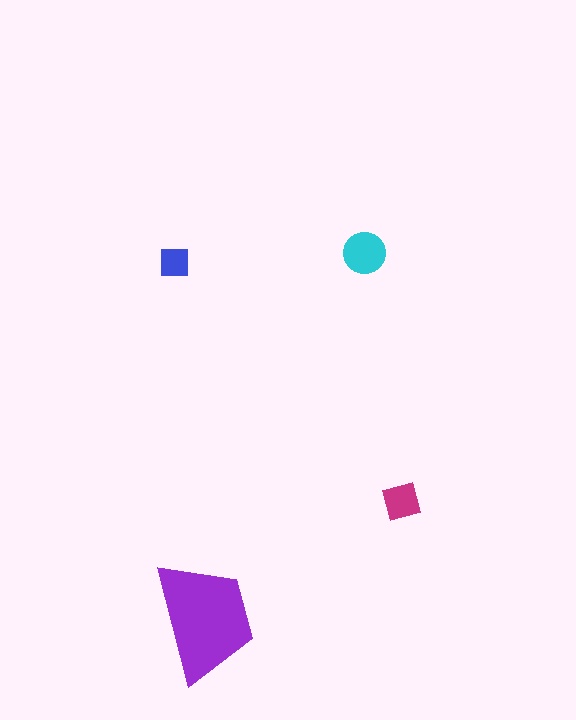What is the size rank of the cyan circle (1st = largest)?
2nd.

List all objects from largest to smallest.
The purple trapezoid, the cyan circle, the magenta diamond, the blue square.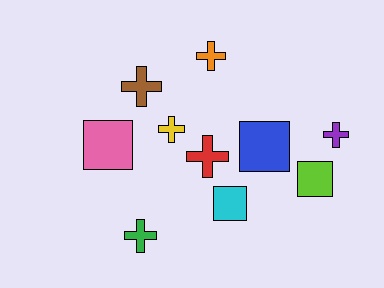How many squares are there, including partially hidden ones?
There are 4 squares.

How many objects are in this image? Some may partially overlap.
There are 10 objects.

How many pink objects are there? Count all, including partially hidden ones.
There is 1 pink object.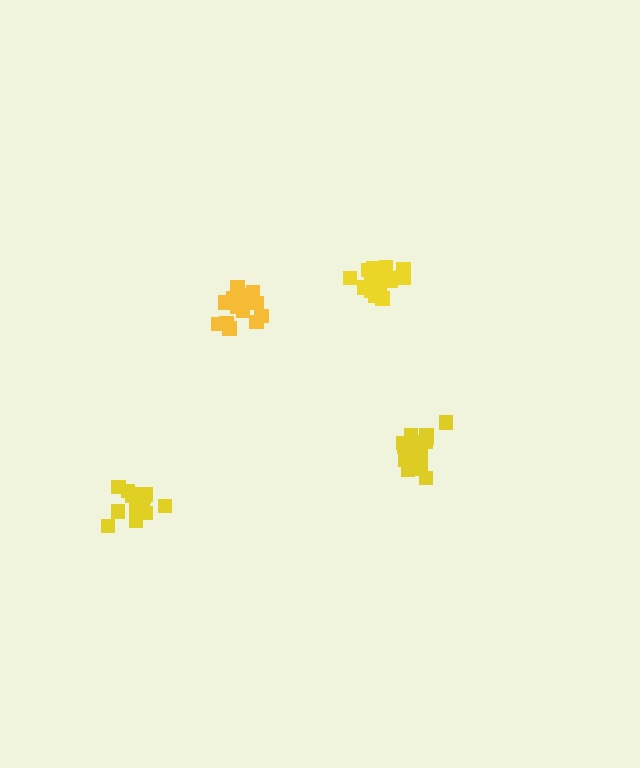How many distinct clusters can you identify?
There are 4 distinct clusters.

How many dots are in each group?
Group 1: 16 dots, Group 2: 20 dots, Group 3: 19 dots, Group 4: 17 dots (72 total).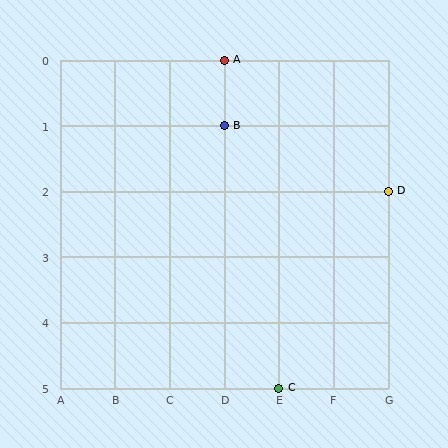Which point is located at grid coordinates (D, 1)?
Point B is at (D, 1).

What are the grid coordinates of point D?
Point D is at grid coordinates (G, 2).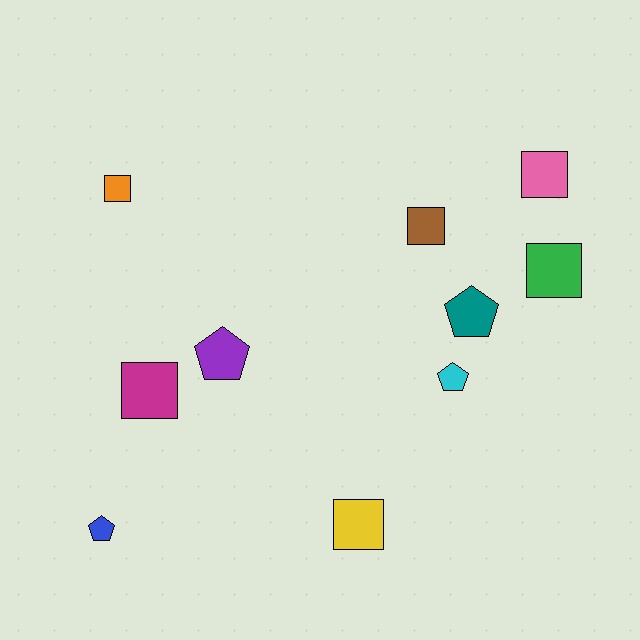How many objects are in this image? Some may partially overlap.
There are 10 objects.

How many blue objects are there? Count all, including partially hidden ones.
There is 1 blue object.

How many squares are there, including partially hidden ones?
There are 6 squares.